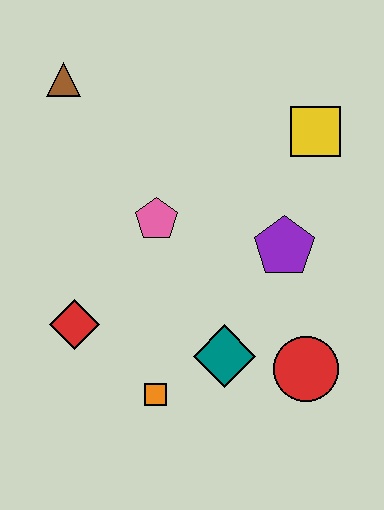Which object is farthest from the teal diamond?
The brown triangle is farthest from the teal diamond.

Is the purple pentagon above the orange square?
Yes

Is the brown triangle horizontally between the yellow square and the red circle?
No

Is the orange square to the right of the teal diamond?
No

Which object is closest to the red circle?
The teal diamond is closest to the red circle.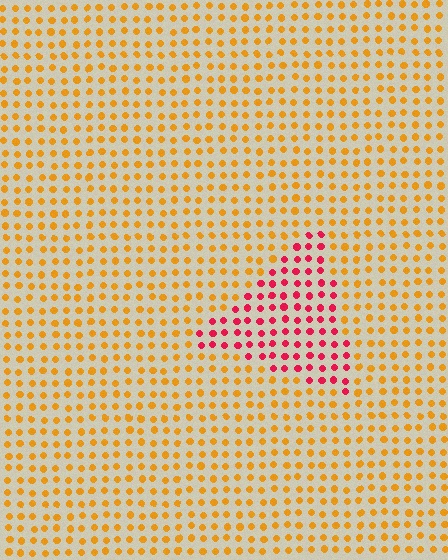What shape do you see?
I see a triangle.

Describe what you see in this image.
The image is filled with small orange elements in a uniform arrangement. A triangle-shaped region is visible where the elements are tinted to a slightly different hue, forming a subtle color boundary.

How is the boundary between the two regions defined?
The boundary is defined purely by a slight shift in hue (about 53 degrees). Spacing, size, and orientation are identical on both sides.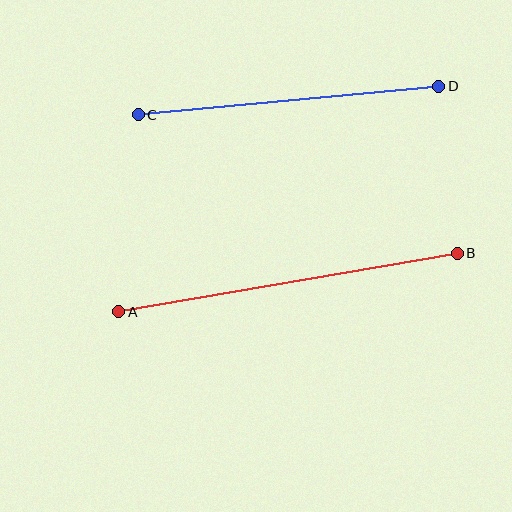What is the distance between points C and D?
The distance is approximately 302 pixels.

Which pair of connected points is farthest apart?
Points A and B are farthest apart.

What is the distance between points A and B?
The distance is approximately 344 pixels.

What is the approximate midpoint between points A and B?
The midpoint is at approximately (288, 283) pixels.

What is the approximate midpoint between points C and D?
The midpoint is at approximately (288, 101) pixels.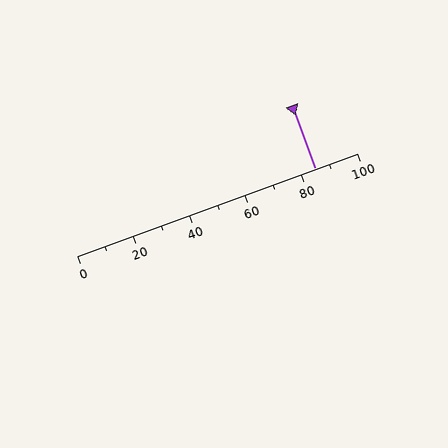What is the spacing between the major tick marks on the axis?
The major ticks are spaced 20 apart.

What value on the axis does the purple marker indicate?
The marker indicates approximately 85.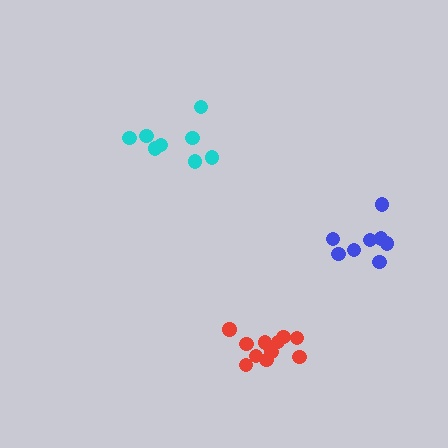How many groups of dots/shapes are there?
There are 3 groups.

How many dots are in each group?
Group 1: 11 dots, Group 2: 8 dots, Group 3: 8 dots (27 total).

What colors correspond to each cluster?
The clusters are colored: red, blue, cyan.